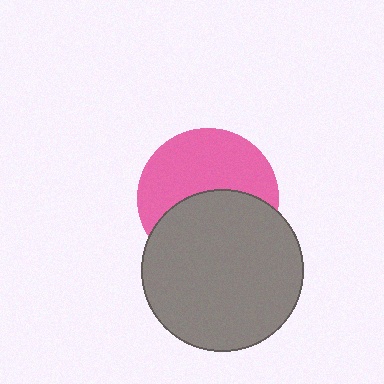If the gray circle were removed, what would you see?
You would see the complete pink circle.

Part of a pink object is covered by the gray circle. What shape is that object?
It is a circle.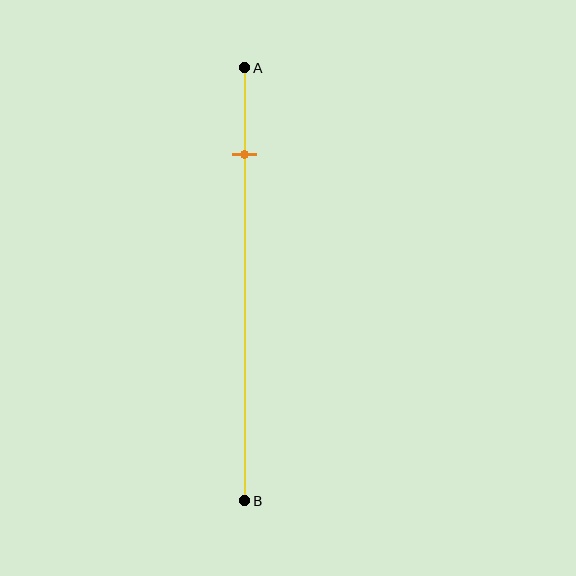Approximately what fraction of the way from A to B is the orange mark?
The orange mark is approximately 20% of the way from A to B.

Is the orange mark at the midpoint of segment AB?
No, the mark is at about 20% from A, not at the 50% midpoint.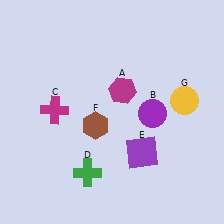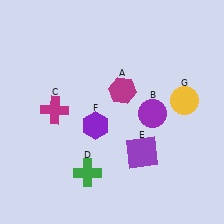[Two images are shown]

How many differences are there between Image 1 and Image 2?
There is 1 difference between the two images.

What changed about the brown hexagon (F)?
In Image 1, F is brown. In Image 2, it changed to purple.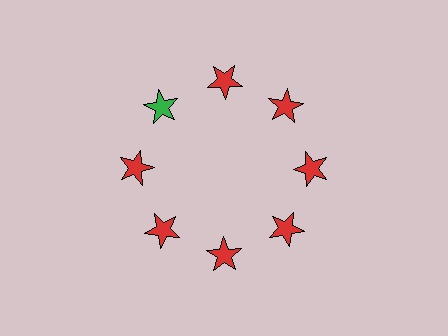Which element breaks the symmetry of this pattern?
The green star at roughly the 10 o'clock position breaks the symmetry. All other shapes are red stars.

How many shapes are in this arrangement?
There are 8 shapes arranged in a ring pattern.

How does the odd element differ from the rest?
It has a different color: green instead of red.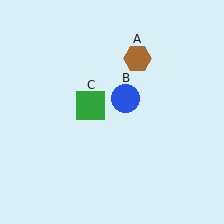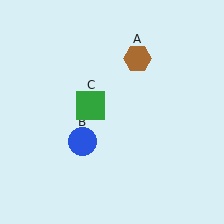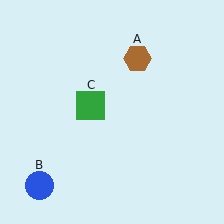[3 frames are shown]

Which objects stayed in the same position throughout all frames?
Brown hexagon (object A) and green square (object C) remained stationary.